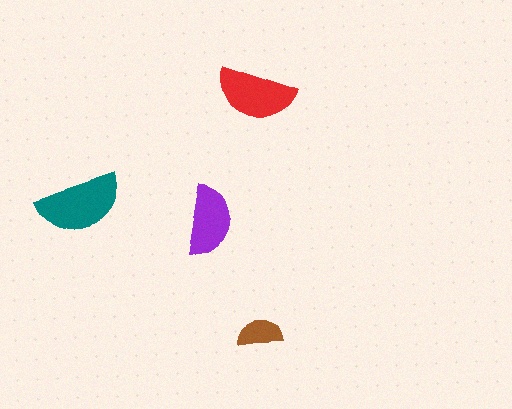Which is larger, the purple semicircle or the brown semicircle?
The purple one.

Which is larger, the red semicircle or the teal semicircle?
The teal one.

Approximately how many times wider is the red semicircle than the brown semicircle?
About 1.5 times wider.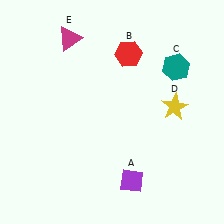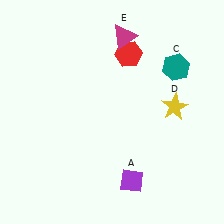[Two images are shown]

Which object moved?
The magenta triangle (E) moved right.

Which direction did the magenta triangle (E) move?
The magenta triangle (E) moved right.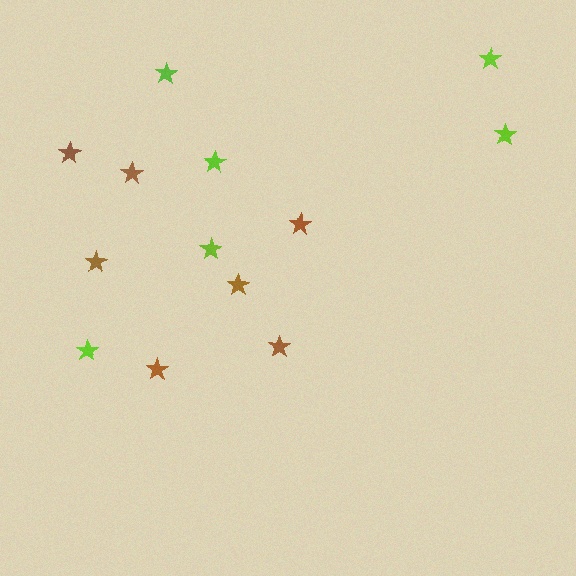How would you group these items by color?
There are 2 groups: one group of lime stars (6) and one group of brown stars (7).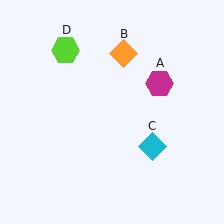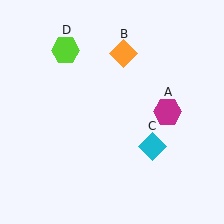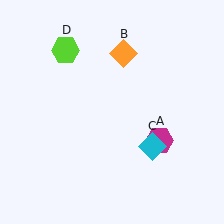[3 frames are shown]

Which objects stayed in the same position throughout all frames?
Orange diamond (object B) and cyan diamond (object C) and lime hexagon (object D) remained stationary.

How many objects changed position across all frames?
1 object changed position: magenta hexagon (object A).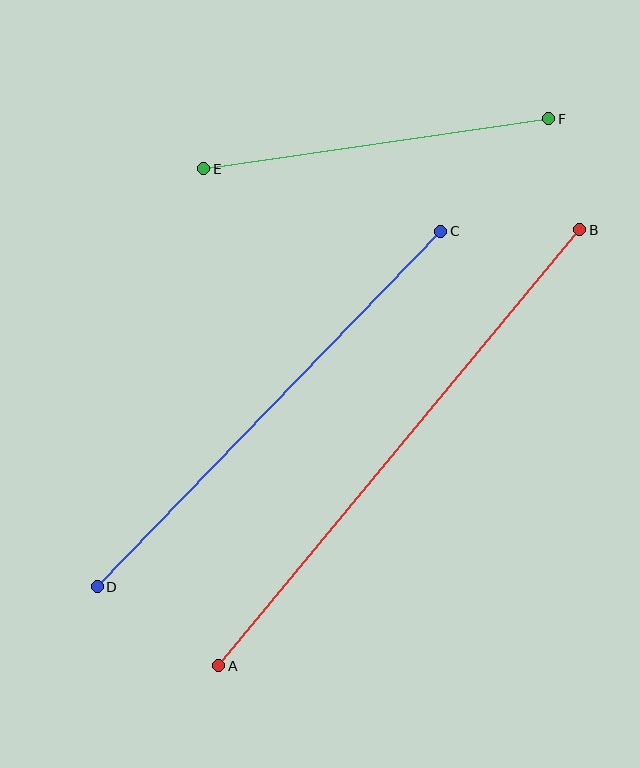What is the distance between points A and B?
The distance is approximately 566 pixels.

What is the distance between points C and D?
The distance is approximately 495 pixels.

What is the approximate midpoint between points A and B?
The midpoint is at approximately (399, 448) pixels.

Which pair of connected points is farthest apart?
Points A and B are farthest apart.